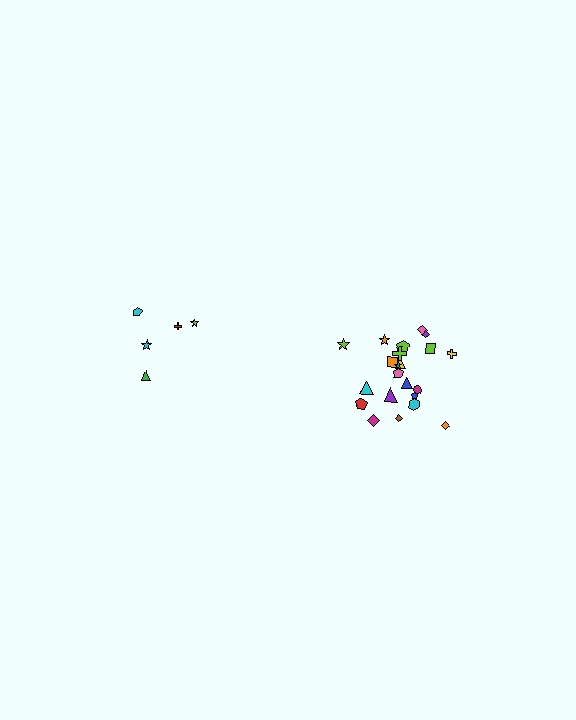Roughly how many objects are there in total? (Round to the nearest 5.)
Roughly 25 objects in total.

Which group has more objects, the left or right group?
The right group.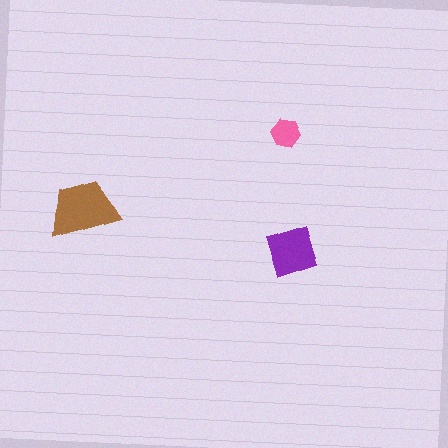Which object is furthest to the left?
The brown trapezoid is leftmost.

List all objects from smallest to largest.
The pink hexagon, the purple square, the brown trapezoid.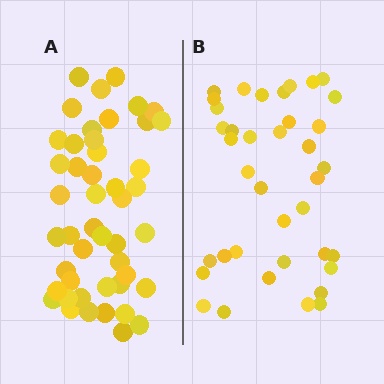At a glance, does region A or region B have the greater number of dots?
Region A (the left region) has more dots.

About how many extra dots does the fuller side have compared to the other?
Region A has roughly 8 or so more dots than region B.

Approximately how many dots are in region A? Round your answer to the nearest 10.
About 50 dots. (The exact count is 47, which rounds to 50.)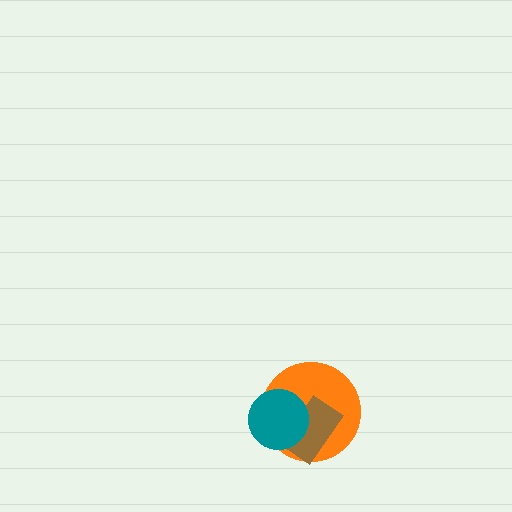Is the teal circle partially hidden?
No, no other shape covers it.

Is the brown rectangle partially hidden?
Yes, it is partially covered by another shape.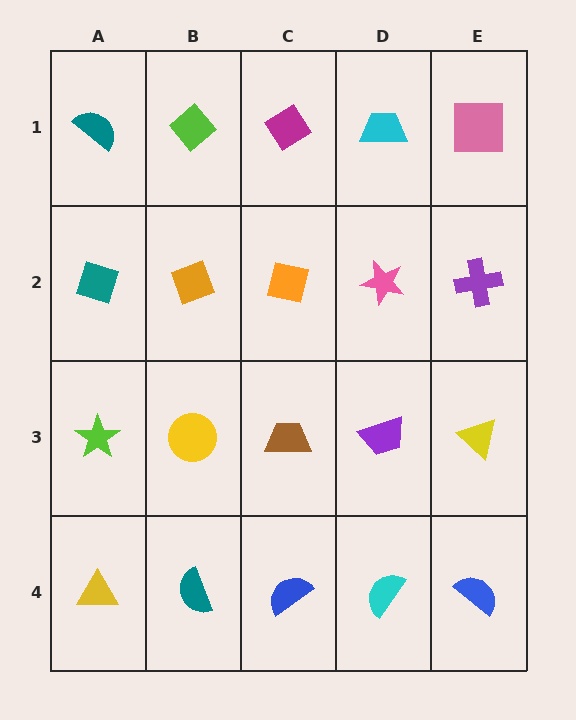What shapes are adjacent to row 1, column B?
An orange diamond (row 2, column B), a teal semicircle (row 1, column A), a magenta diamond (row 1, column C).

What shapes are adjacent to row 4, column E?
A yellow triangle (row 3, column E), a cyan semicircle (row 4, column D).